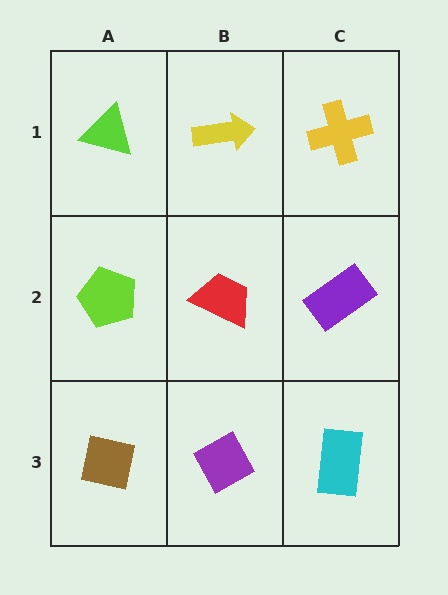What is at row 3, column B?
A purple diamond.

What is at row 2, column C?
A purple rectangle.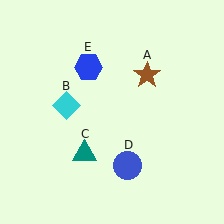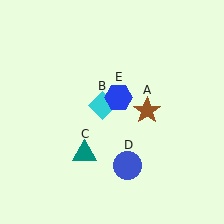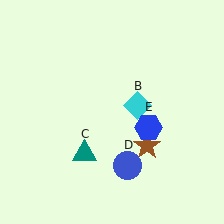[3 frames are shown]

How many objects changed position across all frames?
3 objects changed position: brown star (object A), cyan diamond (object B), blue hexagon (object E).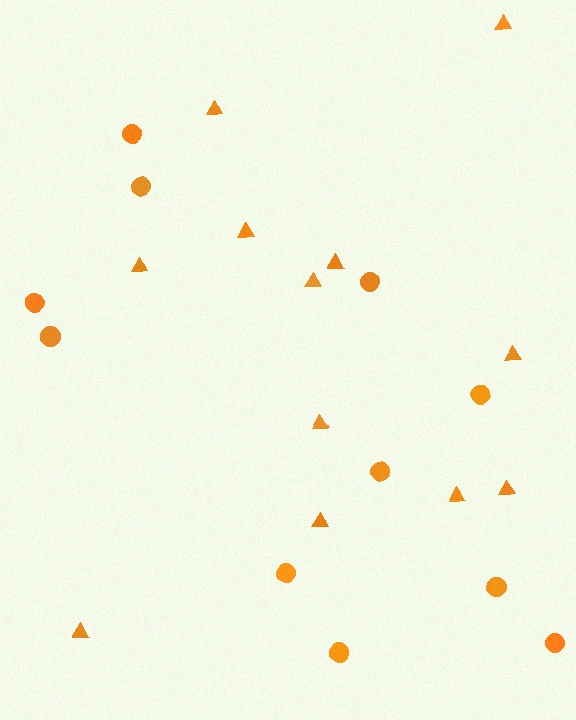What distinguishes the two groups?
There are 2 groups: one group of triangles (12) and one group of circles (11).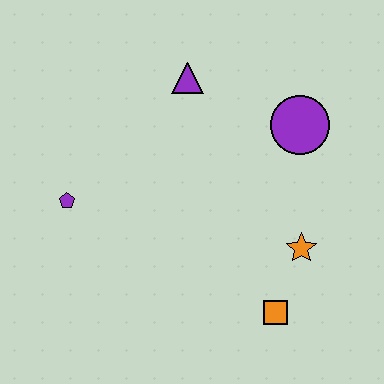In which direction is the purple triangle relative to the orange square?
The purple triangle is above the orange square.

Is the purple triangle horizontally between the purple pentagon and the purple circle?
Yes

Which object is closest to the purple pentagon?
The purple triangle is closest to the purple pentagon.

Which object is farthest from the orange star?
The purple pentagon is farthest from the orange star.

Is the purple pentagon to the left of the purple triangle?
Yes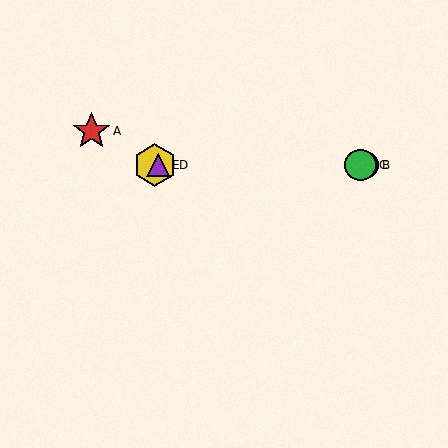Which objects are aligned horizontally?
Objects B, C, D, E are aligned horizontally.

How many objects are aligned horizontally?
4 objects (B, C, D, E) are aligned horizontally.